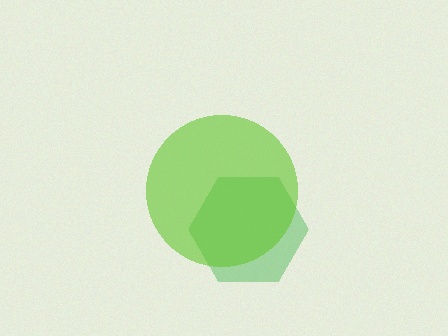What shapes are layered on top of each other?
The layered shapes are: a green hexagon, a lime circle.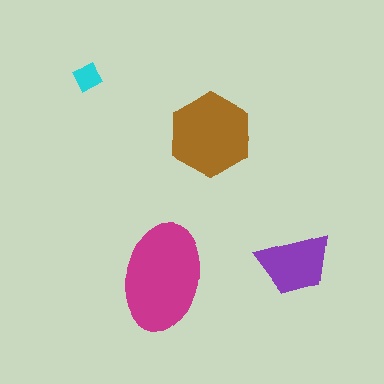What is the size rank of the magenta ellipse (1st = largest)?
1st.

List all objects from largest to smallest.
The magenta ellipse, the brown hexagon, the purple trapezoid, the cyan diamond.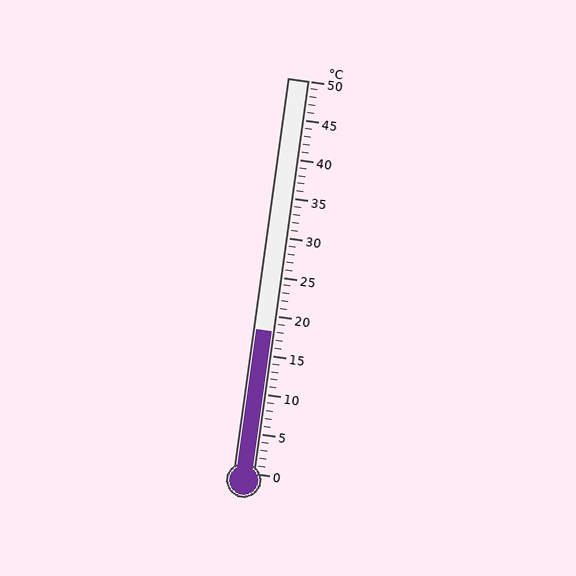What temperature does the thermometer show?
The thermometer shows approximately 18°C.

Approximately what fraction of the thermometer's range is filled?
The thermometer is filled to approximately 35% of its range.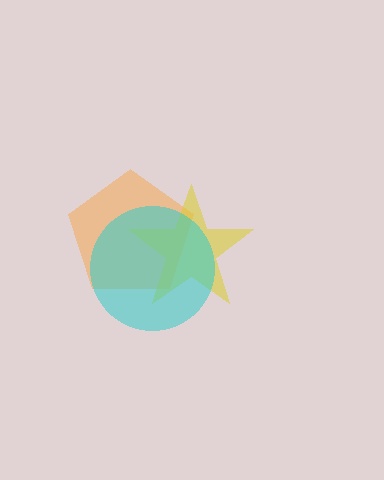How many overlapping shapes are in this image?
There are 3 overlapping shapes in the image.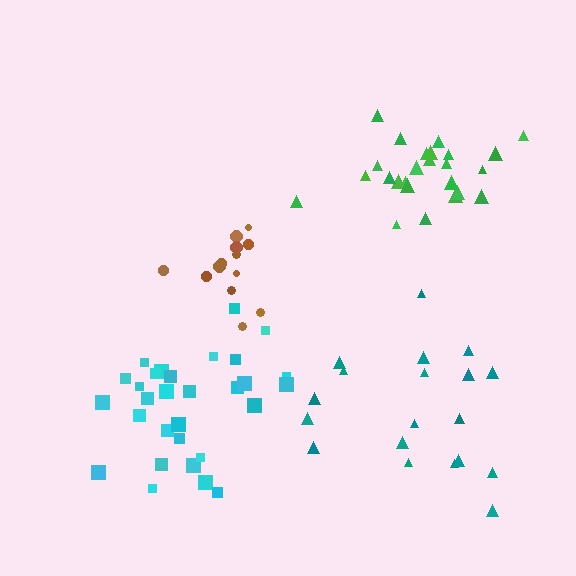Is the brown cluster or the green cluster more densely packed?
Green.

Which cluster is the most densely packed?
Green.